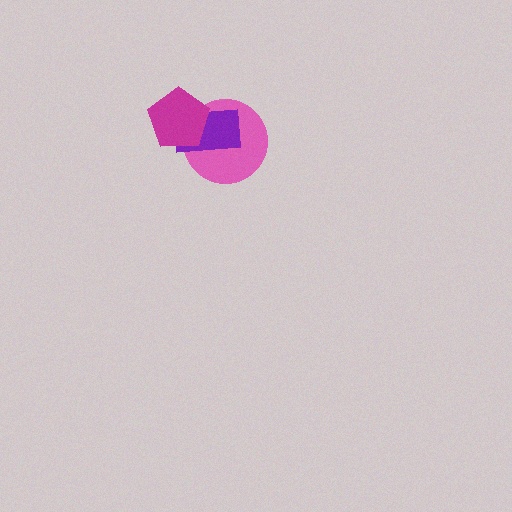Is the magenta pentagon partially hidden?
No, no other shape covers it.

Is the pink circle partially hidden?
Yes, it is partially covered by another shape.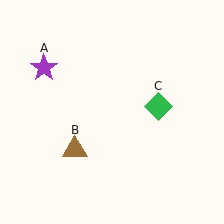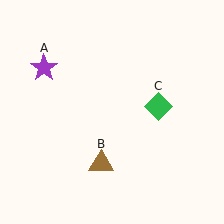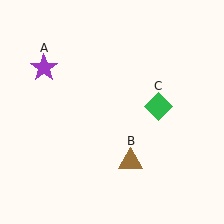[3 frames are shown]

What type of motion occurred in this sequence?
The brown triangle (object B) rotated counterclockwise around the center of the scene.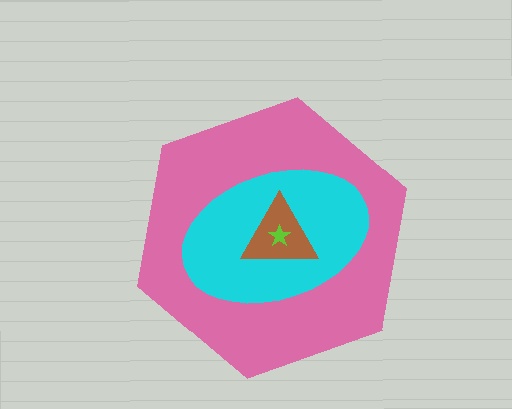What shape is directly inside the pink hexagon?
The cyan ellipse.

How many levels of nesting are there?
4.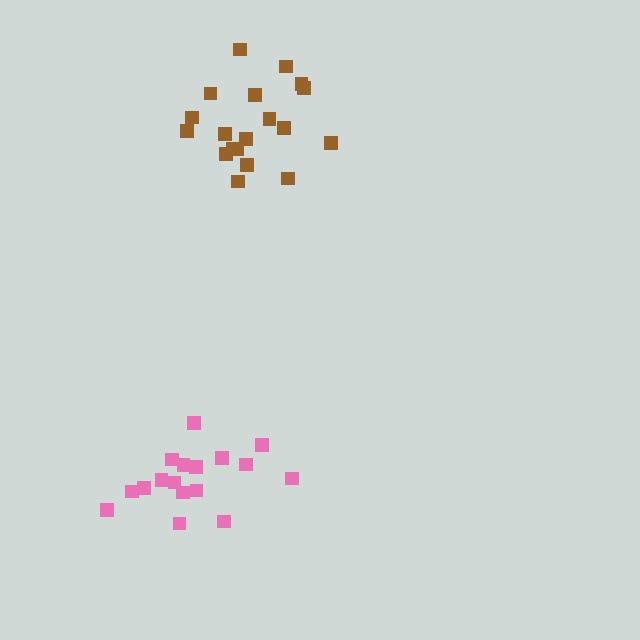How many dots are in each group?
Group 1: 19 dots, Group 2: 17 dots (36 total).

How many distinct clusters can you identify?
There are 2 distinct clusters.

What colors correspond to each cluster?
The clusters are colored: brown, pink.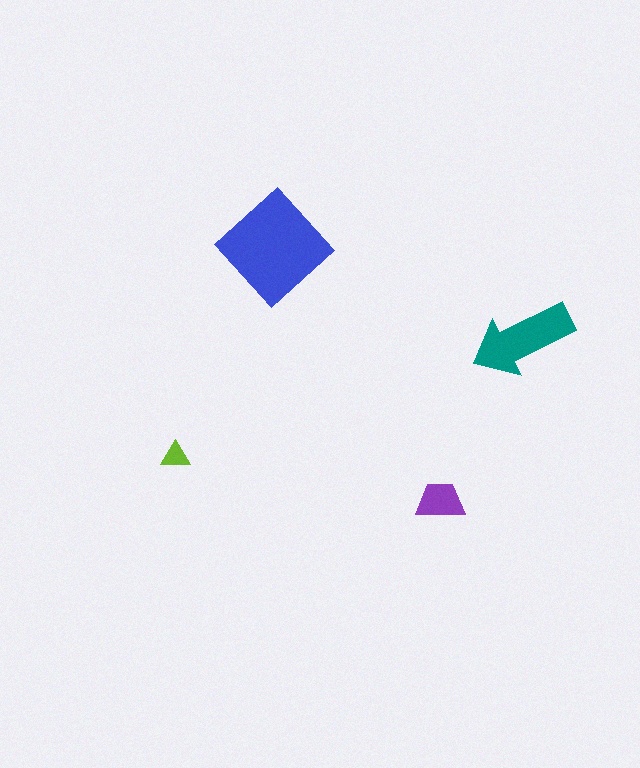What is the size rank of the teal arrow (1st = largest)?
2nd.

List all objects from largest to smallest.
The blue diamond, the teal arrow, the purple trapezoid, the lime triangle.